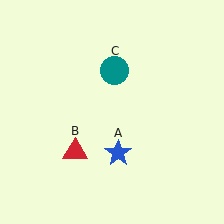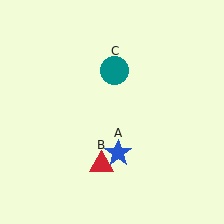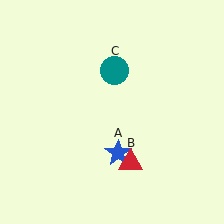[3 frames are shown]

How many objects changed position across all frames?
1 object changed position: red triangle (object B).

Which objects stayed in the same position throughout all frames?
Blue star (object A) and teal circle (object C) remained stationary.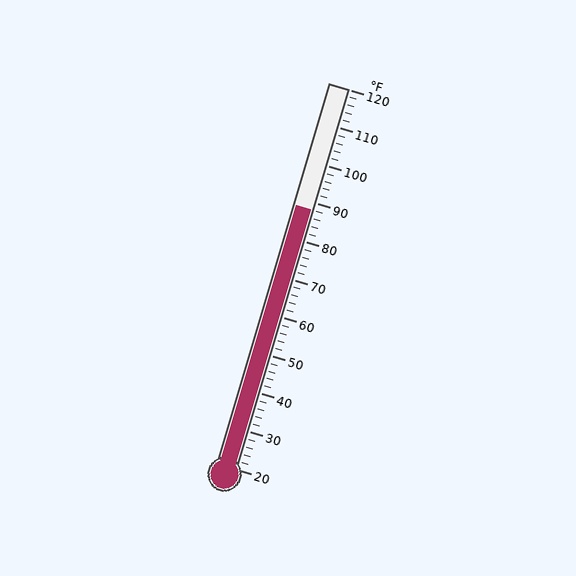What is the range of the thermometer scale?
The thermometer scale ranges from 20°F to 120°F.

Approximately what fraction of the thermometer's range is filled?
The thermometer is filled to approximately 70% of its range.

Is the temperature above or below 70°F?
The temperature is above 70°F.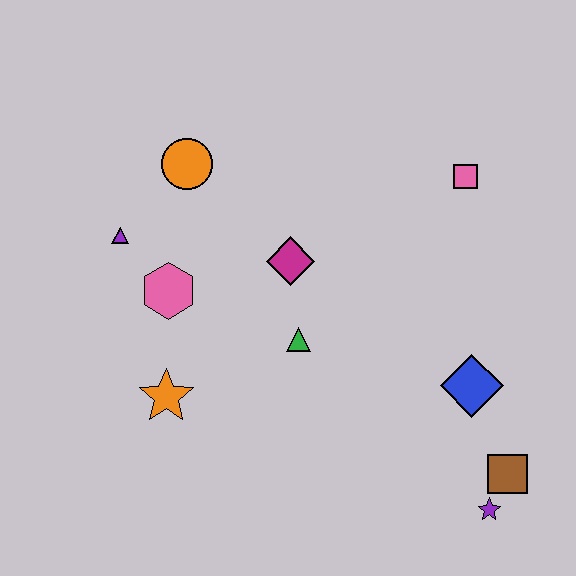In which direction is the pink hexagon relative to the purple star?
The pink hexagon is to the left of the purple star.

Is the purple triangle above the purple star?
Yes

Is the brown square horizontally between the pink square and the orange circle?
No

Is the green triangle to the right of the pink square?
No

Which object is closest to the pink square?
The magenta diamond is closest to the pink square.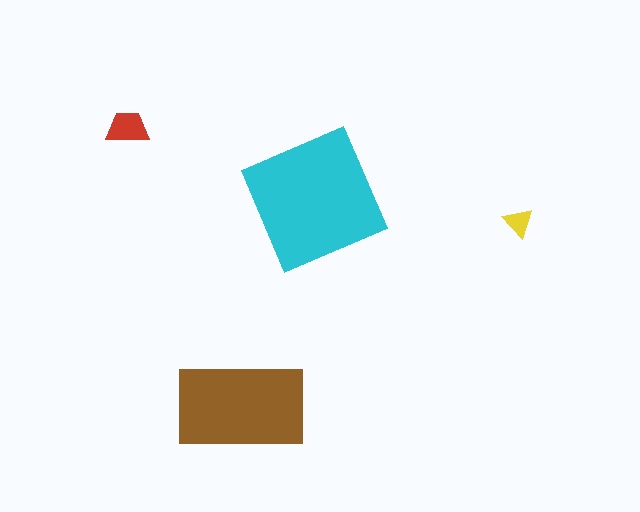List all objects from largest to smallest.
The cyan square, the brown rectangle, the red trapezoid, the yellow triangle.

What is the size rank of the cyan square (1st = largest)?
1st.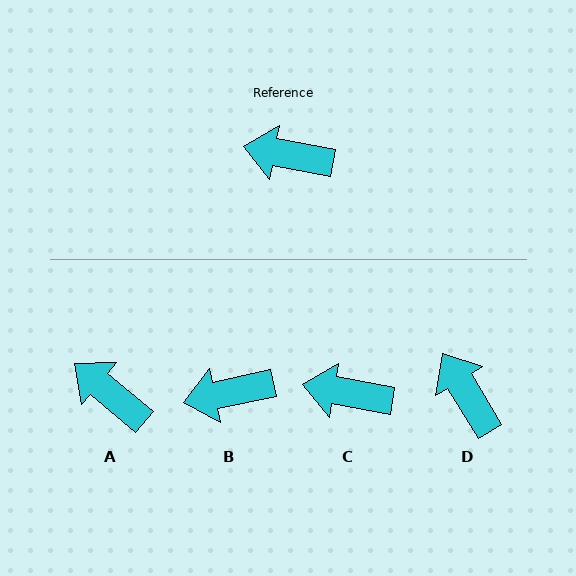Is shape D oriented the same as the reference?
No, it is off by about 49 degrees.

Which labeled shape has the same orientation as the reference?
C.